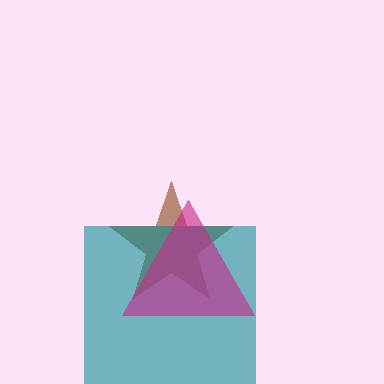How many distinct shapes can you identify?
There are 3 distinct shapes: a brown star, a teal square, a magenta triangle.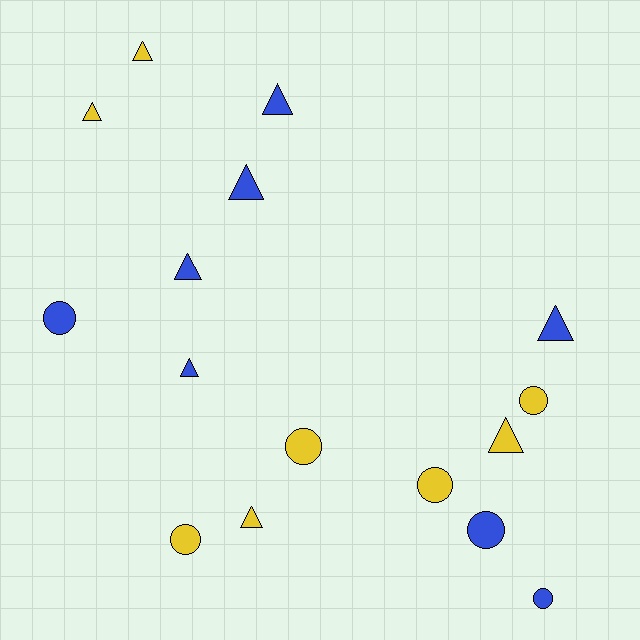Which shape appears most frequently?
Triangle, with 9 objects.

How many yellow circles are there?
There are 4 yellow circles.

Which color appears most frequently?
Yellow, with 8 objects.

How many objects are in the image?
There are 16 objects.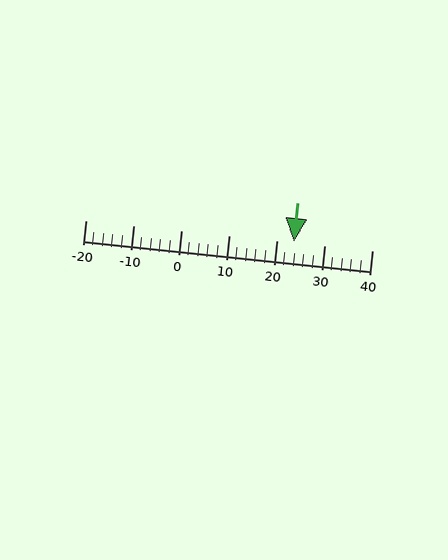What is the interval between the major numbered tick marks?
The major tick marks are spaced 10 units apart.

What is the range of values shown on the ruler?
The ruler shows values from -20 to 40.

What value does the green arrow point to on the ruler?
The green arrow points to approximately 24.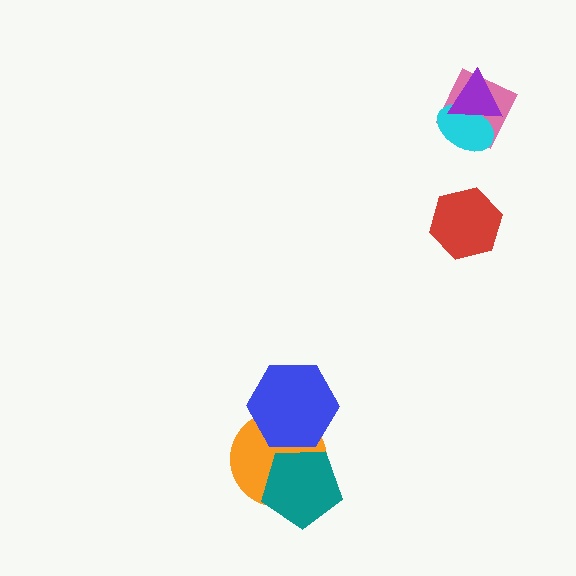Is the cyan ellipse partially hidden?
Yes, it is partially covered by another shape.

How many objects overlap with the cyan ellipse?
2 objects overlap with the cyan ellipse.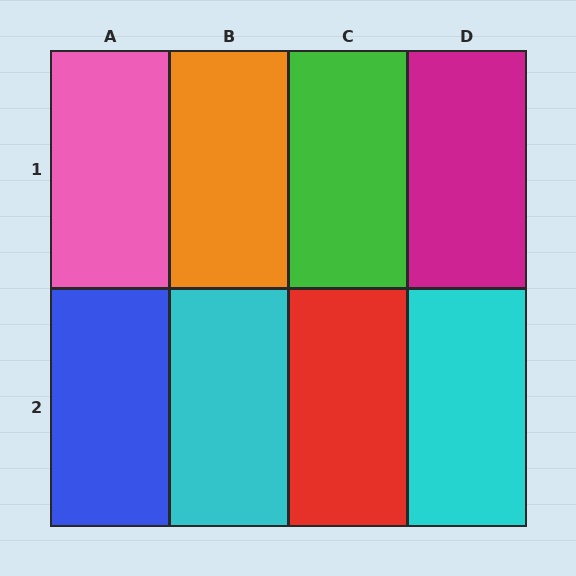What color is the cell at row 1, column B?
Orange.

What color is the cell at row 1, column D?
Magenta.